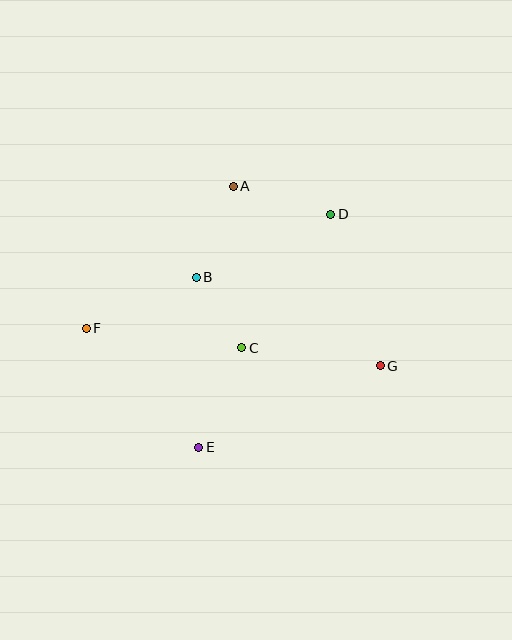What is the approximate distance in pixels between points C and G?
The distance between C and G is approximately 140 pixels.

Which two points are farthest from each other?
Points F and G are farthest from each other.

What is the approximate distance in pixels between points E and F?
The distance between E and F is approximately 164 pixels.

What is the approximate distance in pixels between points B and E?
The distance between B and E is approximately 170 pixels.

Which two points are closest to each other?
Points B and C are closest to each other.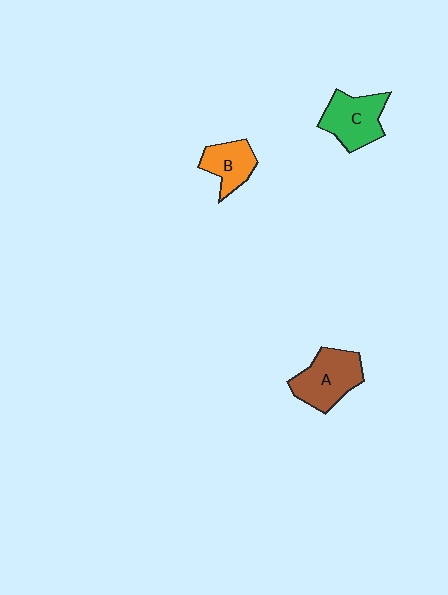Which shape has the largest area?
Shape A (brown).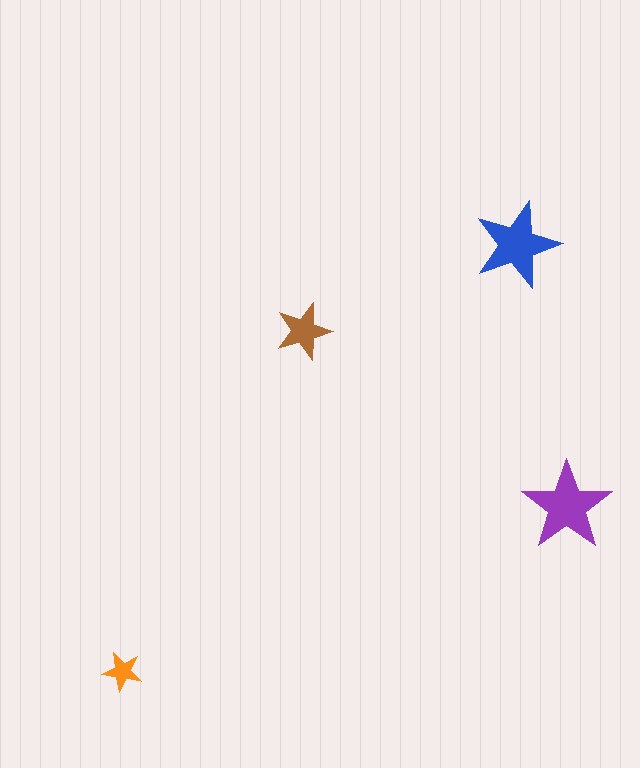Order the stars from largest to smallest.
the purple one, the blue one, the brown one, the orange one.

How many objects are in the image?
There are 4 objects in the image.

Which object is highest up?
The blue star is topmost.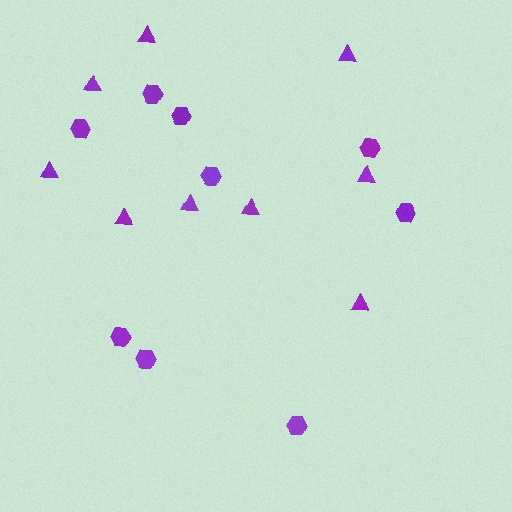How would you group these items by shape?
There are 2 groups: one group of hexagons (9) and one group of triangles (9).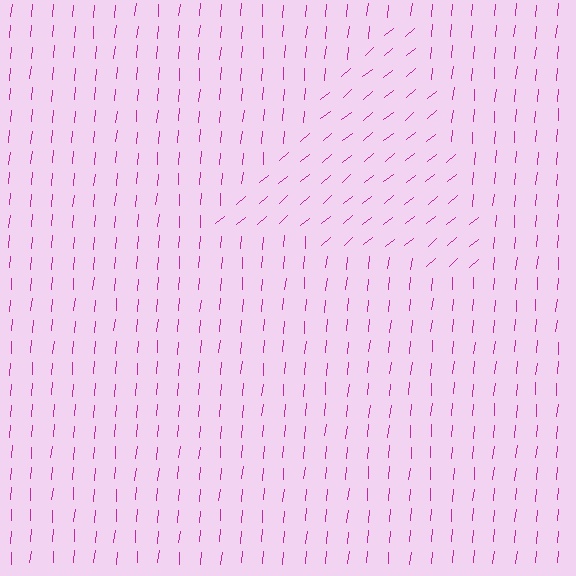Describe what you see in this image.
The image is filled with small magenta line segments. A triangle region in the image has lines oriented differently from the surrounding lines, creating a visible texture boundary.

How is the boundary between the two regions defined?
The boundary is defined purely by a change in line orientation (approximately 45 degrees difference). All lines are the same color and thickness.